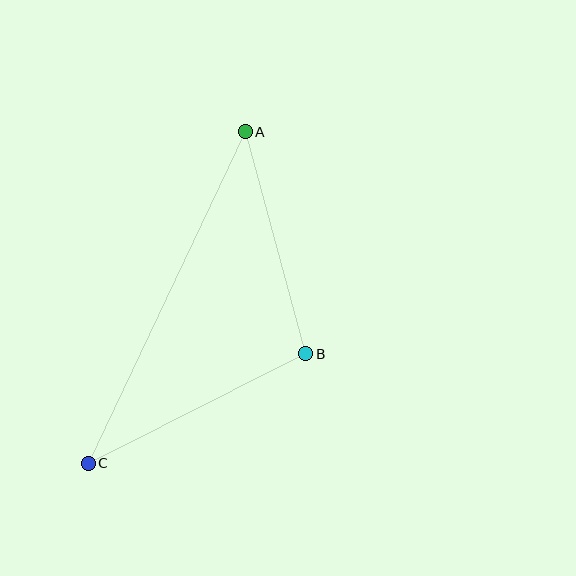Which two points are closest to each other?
Points A and B are closest to each other.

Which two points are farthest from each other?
Points A and C are farthest from each other.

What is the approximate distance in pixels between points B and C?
The distance between B and C is approximately 244 pixels.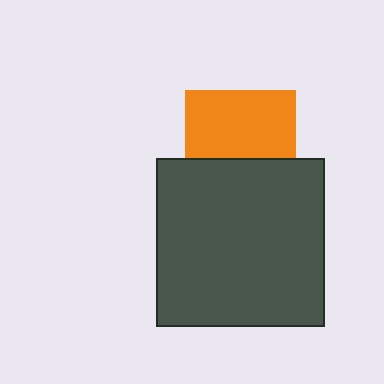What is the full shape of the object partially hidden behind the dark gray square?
The partially hidden object is an orange square.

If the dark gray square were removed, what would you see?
You would see the complete orange square.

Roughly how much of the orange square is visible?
About half of it is visible (roughly 61%).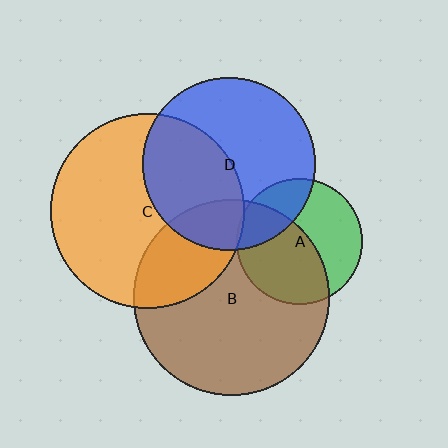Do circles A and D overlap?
Yes.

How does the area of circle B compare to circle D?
Approximately 1.3 times.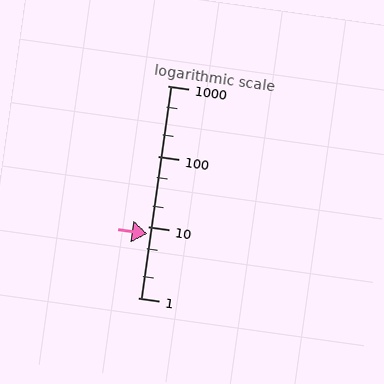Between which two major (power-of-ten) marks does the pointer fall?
The pointer is between 1 and 10.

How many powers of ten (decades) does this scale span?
The scale spans 3 decades, from 1 to 1000.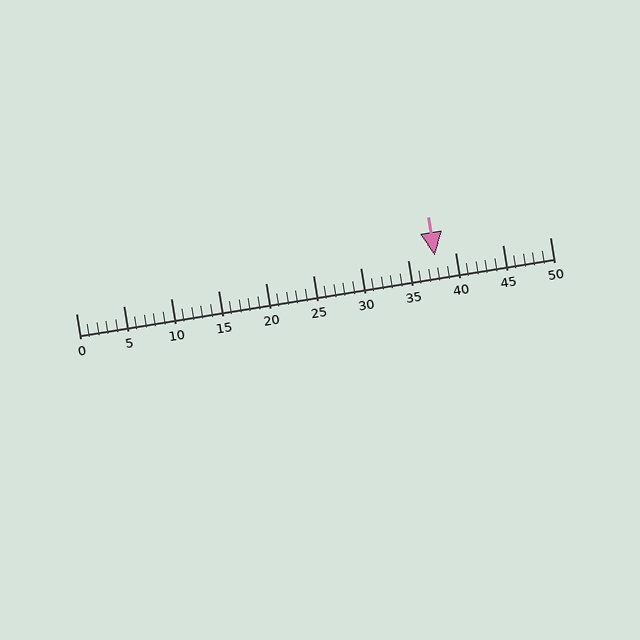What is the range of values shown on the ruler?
The ruler shows values from 0 to 50.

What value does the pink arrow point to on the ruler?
The pink arrow points to approximately 38.